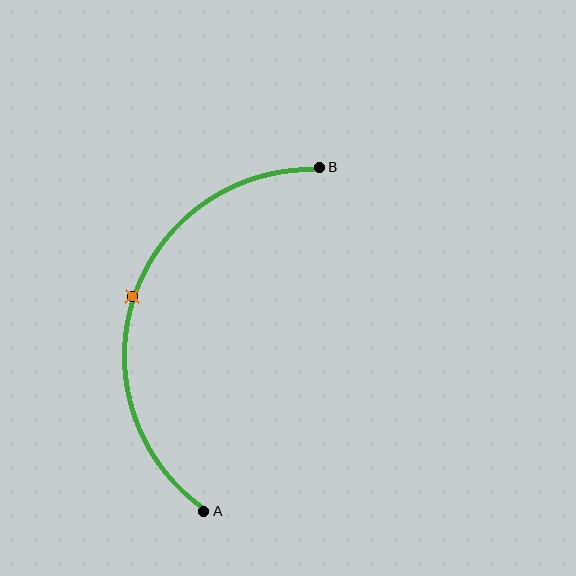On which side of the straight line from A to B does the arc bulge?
The arc bulges to the left of the straight line connecting A and B.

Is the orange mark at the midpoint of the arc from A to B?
Yes. The orange mark lies on the arc at equal arc-length from both A and B — it is the arc midpoint.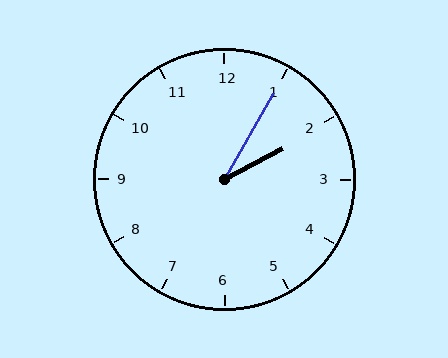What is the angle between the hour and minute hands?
Approximately 32 degrees.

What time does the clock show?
2:05.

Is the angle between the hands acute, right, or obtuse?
It is acute.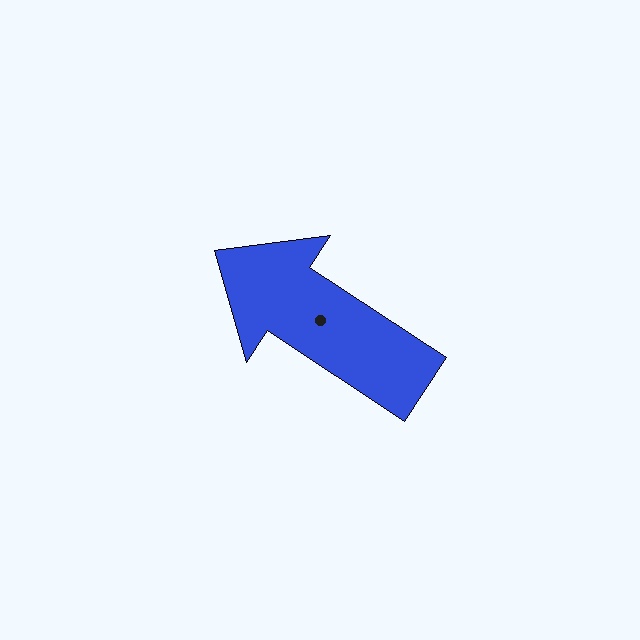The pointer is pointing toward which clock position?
Roughly 10 o'clock.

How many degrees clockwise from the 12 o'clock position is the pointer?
Approximately 303 degrees.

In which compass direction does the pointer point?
Northwest.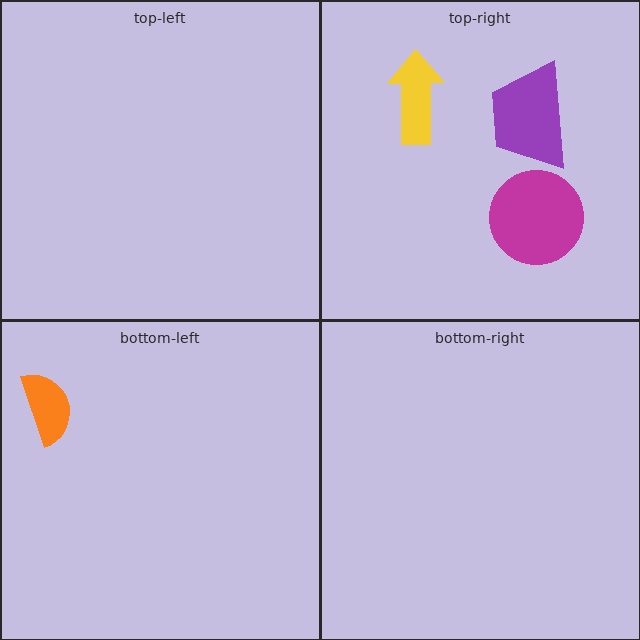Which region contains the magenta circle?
The top-right region.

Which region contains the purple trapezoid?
The top-right region.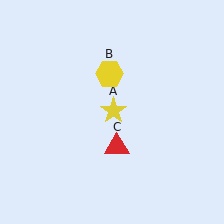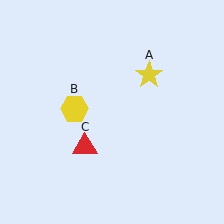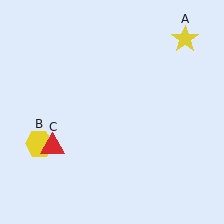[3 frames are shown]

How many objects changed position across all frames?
3 objects changed position: yellow star (object A), yellow hexagon (object B), red triangle (object C).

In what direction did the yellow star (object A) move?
The yellow star (object A) moved up and to the right.